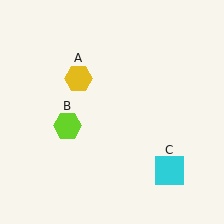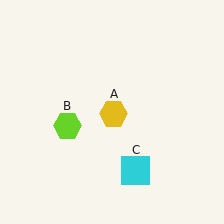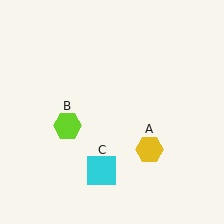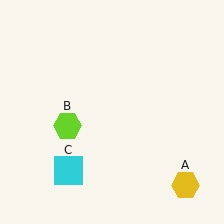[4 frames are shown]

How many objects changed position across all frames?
2 objects changed position: yellow hexagon (object A), cyan square (object C).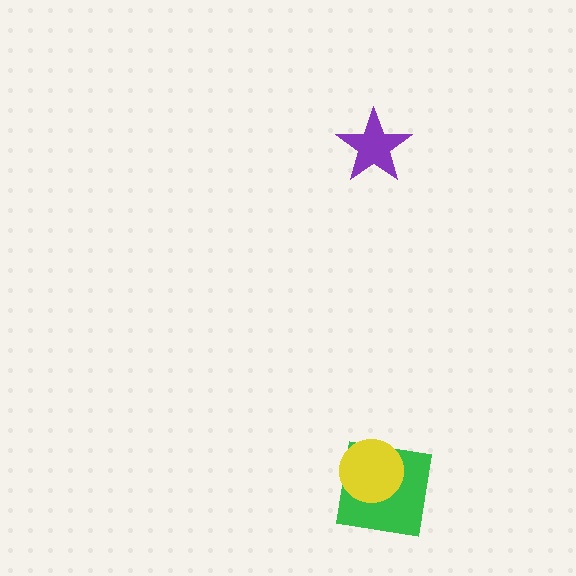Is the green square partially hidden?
Yes, it is partially covered by another shape.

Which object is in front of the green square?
The yellow circle is in front of the green square.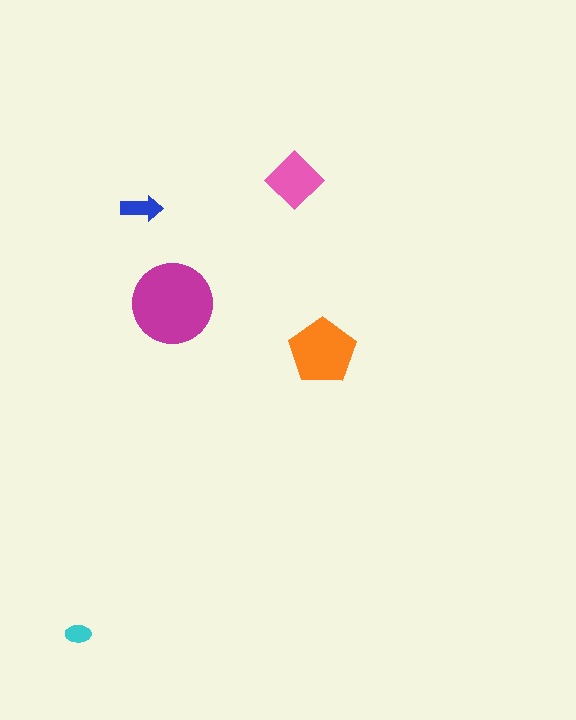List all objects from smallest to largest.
The cyan ellipse, the blue arrow, the pink diamond, the orange pentagon, the magenta circle.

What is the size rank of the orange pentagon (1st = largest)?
2nd.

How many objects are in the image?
There are 5 objects in the image.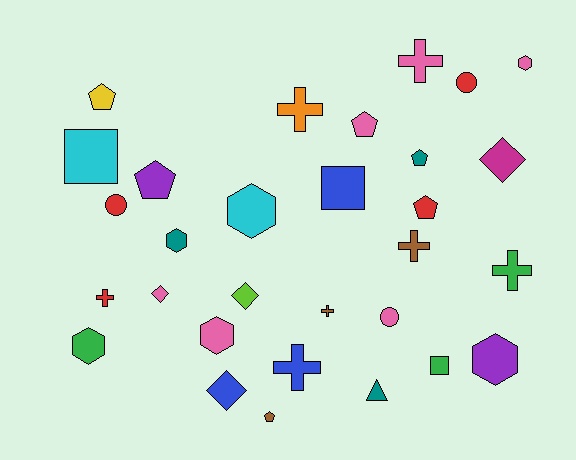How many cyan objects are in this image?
There are 2 cyan objects.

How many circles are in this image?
There are 3 circles.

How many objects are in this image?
There are 30 objects.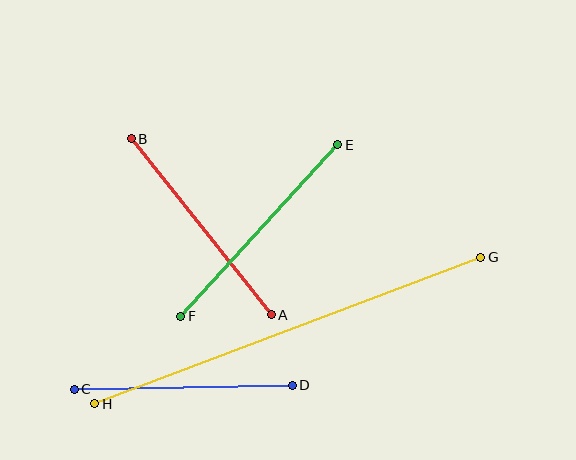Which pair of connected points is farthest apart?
Points G and H are farthest apart.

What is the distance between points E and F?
The distance is approximately 232 pixels.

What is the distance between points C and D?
The distance is approximately 218 pixels.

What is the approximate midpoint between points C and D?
The midpoint is at approximately (183, 387) pixels.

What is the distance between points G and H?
The distance is approximately 413 pixels.